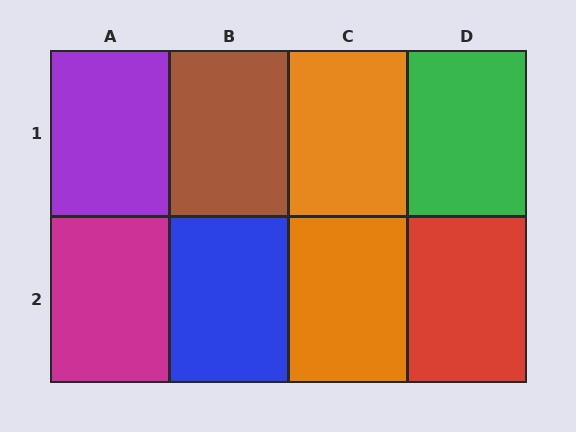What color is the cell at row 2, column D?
Red.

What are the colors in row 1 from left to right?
Purple, brown, orange, green.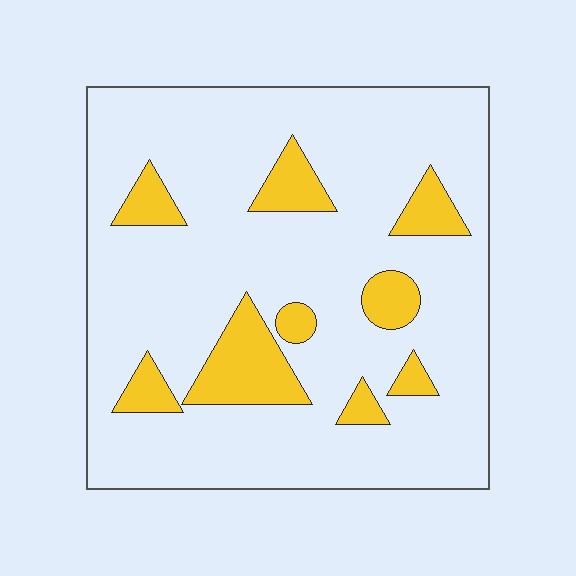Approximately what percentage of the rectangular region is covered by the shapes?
Approximately 15%.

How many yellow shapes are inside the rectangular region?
9.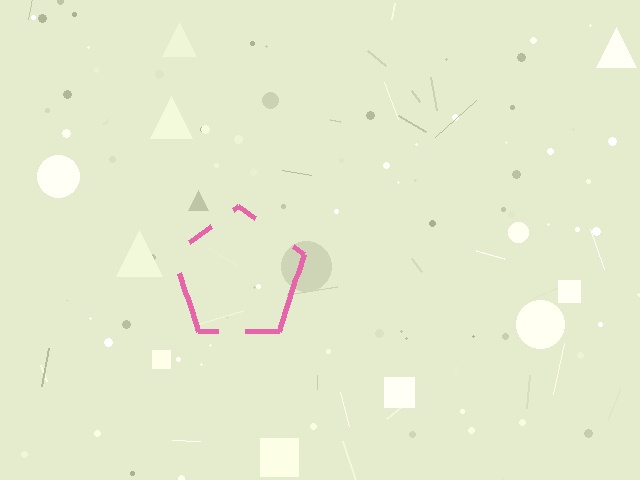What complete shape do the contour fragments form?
The contour fragments form a pentagon.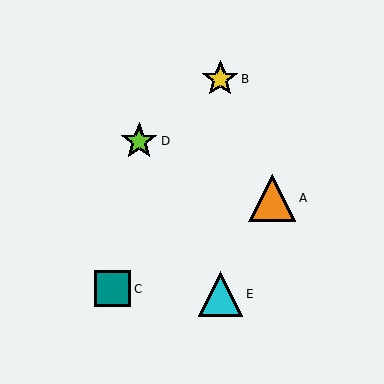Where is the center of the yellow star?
The center of the yellow star is at (220, 79).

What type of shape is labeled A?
Shape A is an orange triangle.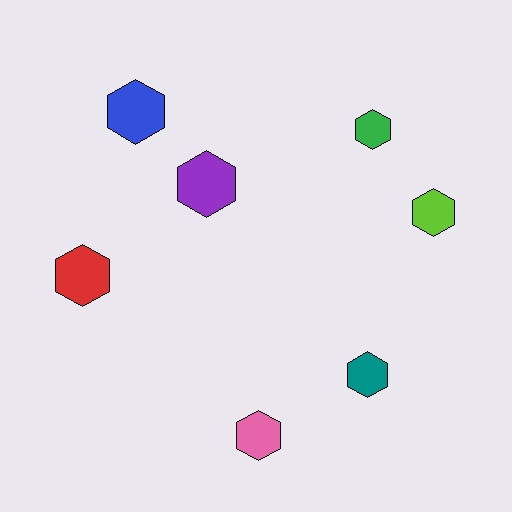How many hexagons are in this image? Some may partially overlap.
There are 7 hexagons.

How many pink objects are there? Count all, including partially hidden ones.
There is 1 pink object.